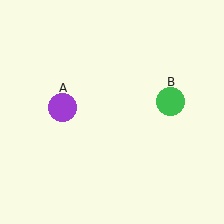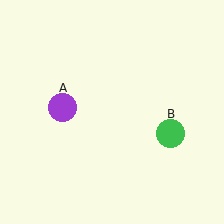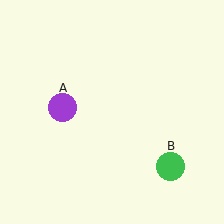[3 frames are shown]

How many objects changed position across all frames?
1 object changed position: green circle (object B).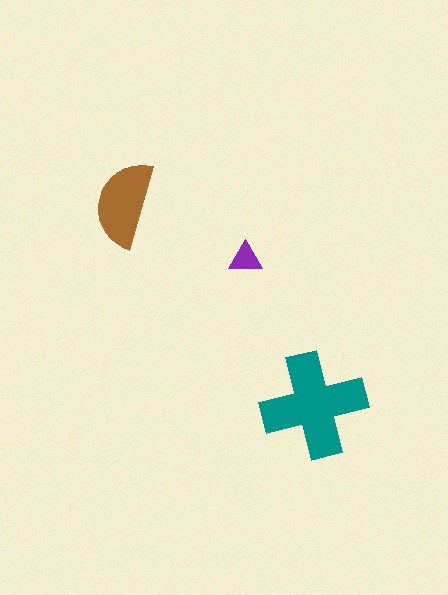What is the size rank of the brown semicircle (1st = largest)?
2nd.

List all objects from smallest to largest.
The purple triangle, the brown semicircle, the teal cross.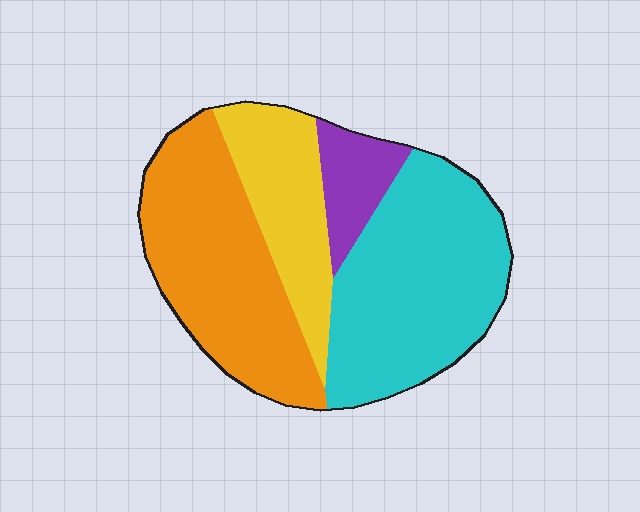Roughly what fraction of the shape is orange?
Orange takes up between a third and a half of the shape.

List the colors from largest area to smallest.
From largest to smallest: cyan, orange, yellow, purple.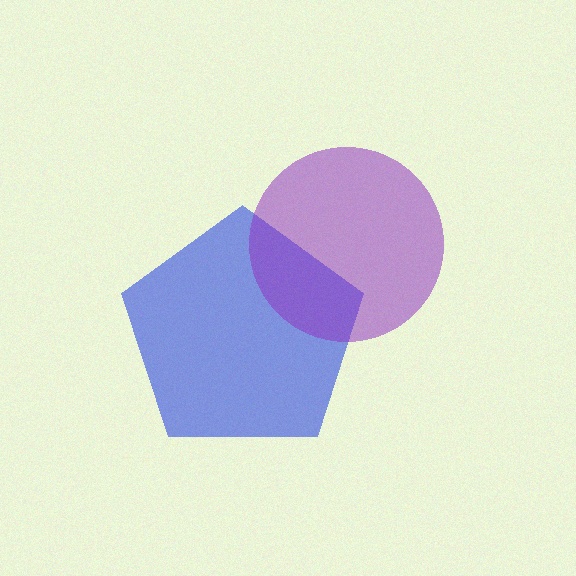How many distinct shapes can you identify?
There are 2 distinct shapes: a blue pentagon, a purple circle.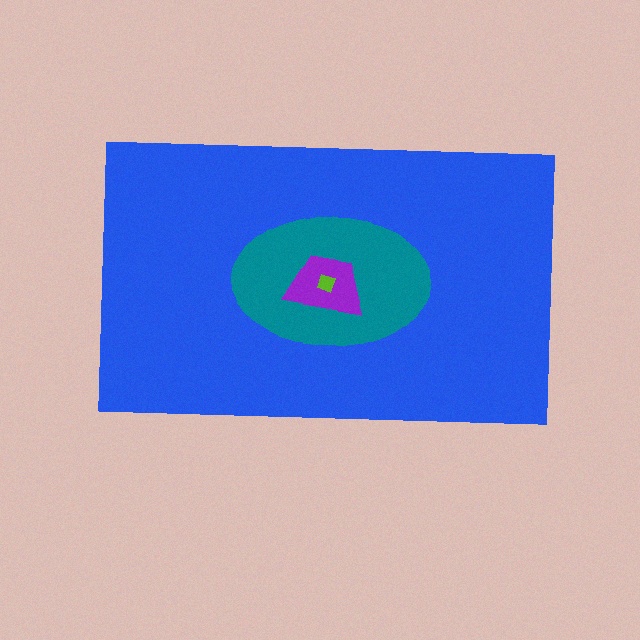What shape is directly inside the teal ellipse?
The purple trapezoid.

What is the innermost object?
The lime diamond.